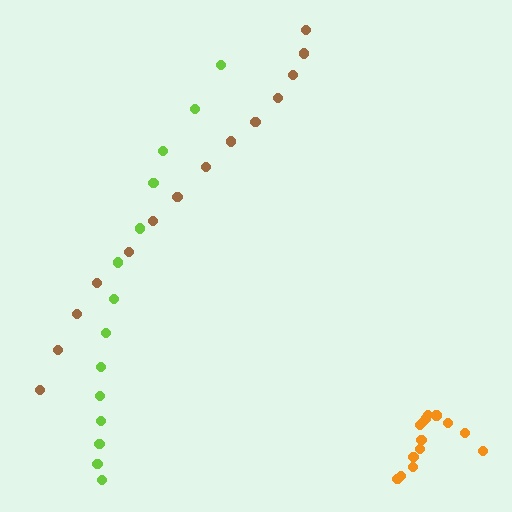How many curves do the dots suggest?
There are 3 distinct paths.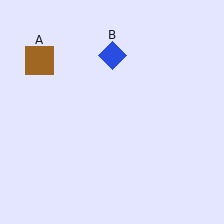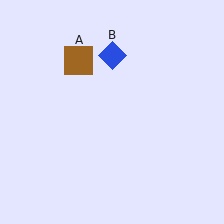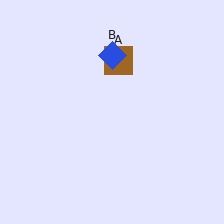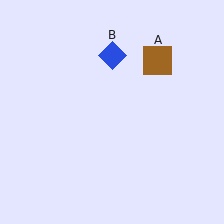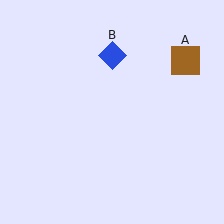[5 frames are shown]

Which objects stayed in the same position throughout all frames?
Blue diamond (object B) remained stationary.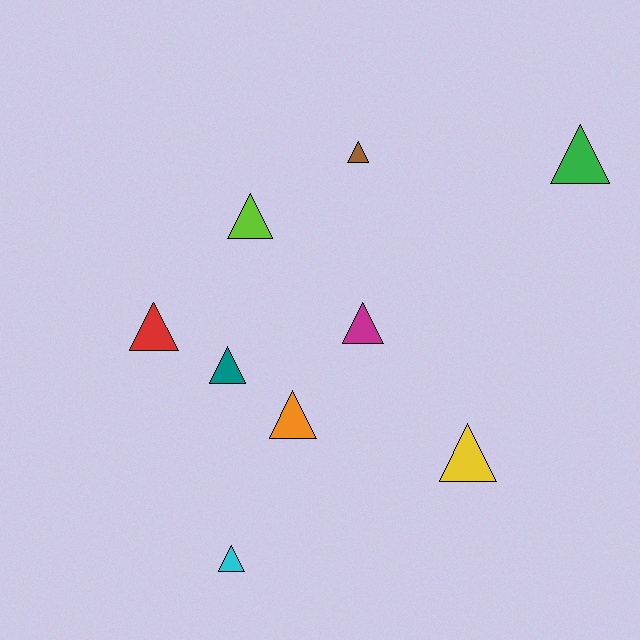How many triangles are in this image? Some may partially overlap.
There are 9 triangles.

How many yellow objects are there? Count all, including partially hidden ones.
There is 1 yellow object.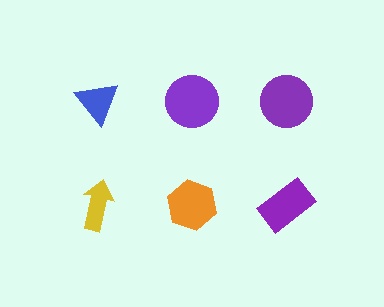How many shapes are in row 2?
3 shapes.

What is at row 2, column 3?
A purple rectangle.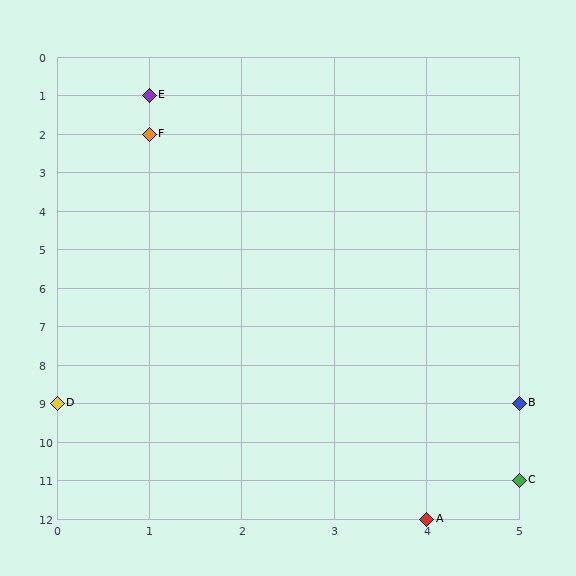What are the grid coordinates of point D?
Point D is at grid coordinates (0, 9).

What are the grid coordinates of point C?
Point C is at grid coordinates (5, 11).